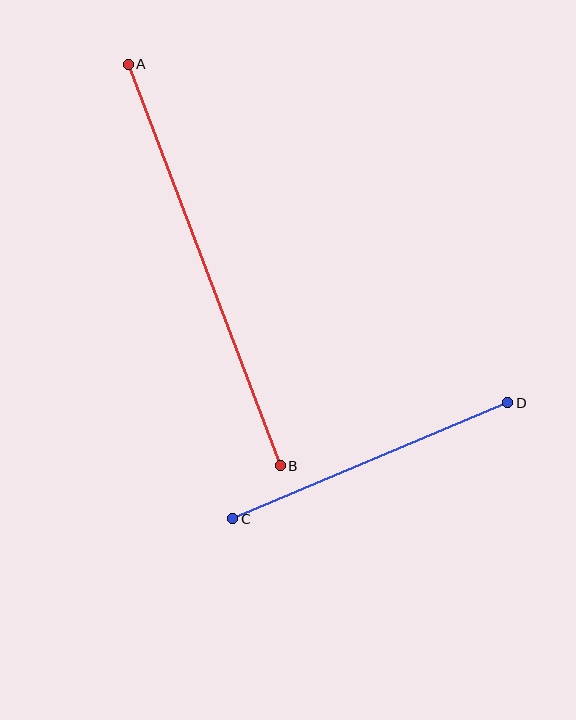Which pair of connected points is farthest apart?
Points A and B are farthest apart.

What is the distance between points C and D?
The distance is approximately 299 pixels.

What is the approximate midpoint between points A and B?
The midpoint is at approximately (204, 265) pixels.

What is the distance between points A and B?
The distance is approximately 429 pixels.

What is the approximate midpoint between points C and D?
The midpoint is at approximately (370, 461) pixels.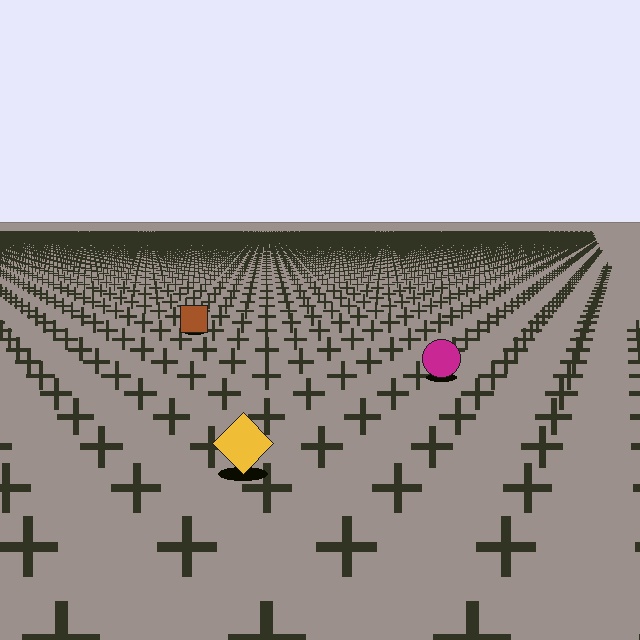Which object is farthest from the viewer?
The brown square is farthest from the viewer. It appears smaller and the ground texture around it is denser.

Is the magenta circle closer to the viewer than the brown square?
Yes. The magenta circle is closer — you can tell from the texture gradient: the ground texture is coarser near it.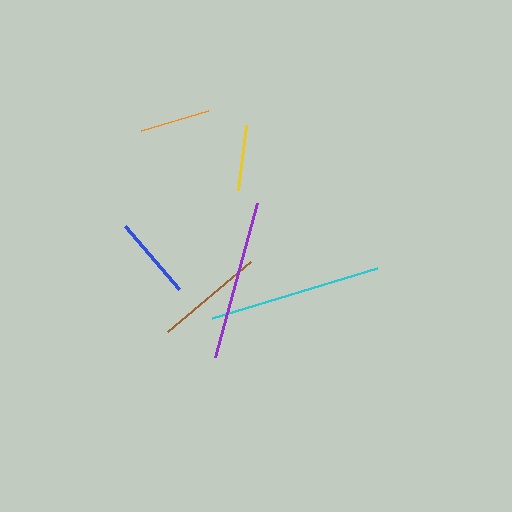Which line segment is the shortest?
The yellow line is the shortest at approximately 66 pixels.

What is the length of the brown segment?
The brown segment is approximately 109 pixels long.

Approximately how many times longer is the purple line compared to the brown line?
The purple line is approximately 1.5 times the length of the brown line.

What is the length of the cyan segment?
The cyan segment is approximately 173 pixels long.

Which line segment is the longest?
The cyan line is the longest at approximately 173 pixels.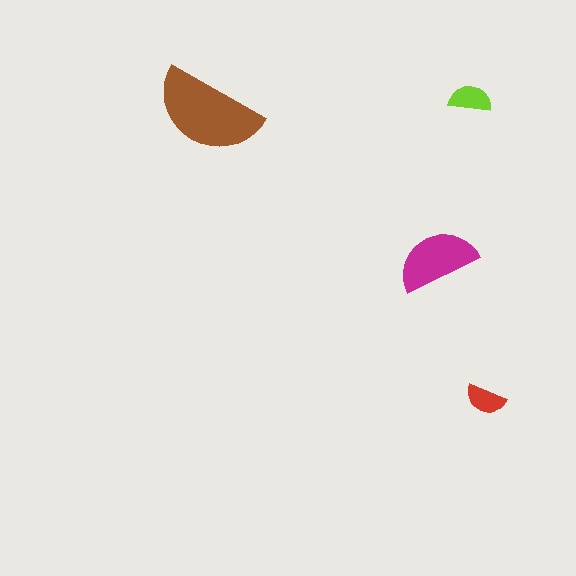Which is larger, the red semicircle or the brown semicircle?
The brown one.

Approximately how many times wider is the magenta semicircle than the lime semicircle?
About 2 times wider.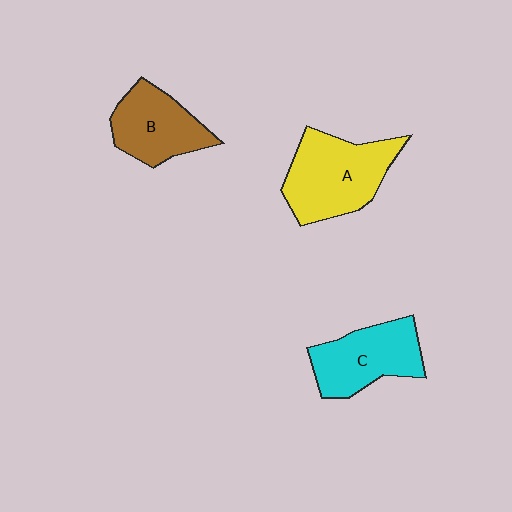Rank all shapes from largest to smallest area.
From largest to smallest: A (yellow), C (cyan), B (brown).